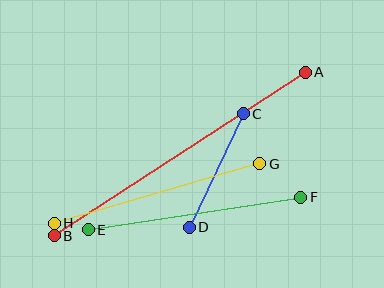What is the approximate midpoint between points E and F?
The midpoint is at approximately (195, 214) pixels.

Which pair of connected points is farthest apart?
Points A and B are farthest apart.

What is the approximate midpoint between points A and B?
The midpoint is at approximately (180, 154) pixels.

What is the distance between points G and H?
The distance is approximately 214 pixels.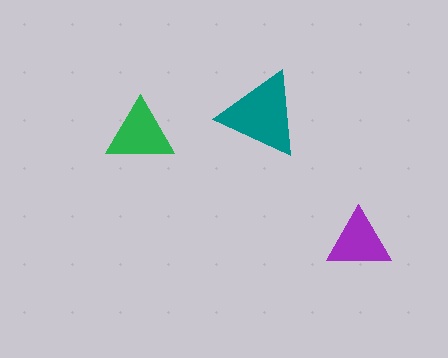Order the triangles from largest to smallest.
the teal one, the green one, the purple one.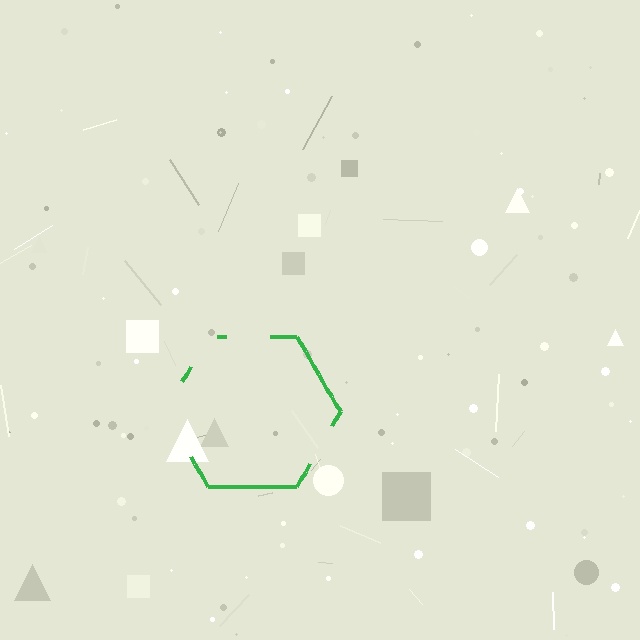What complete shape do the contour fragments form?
The contour fragments form a hexagon.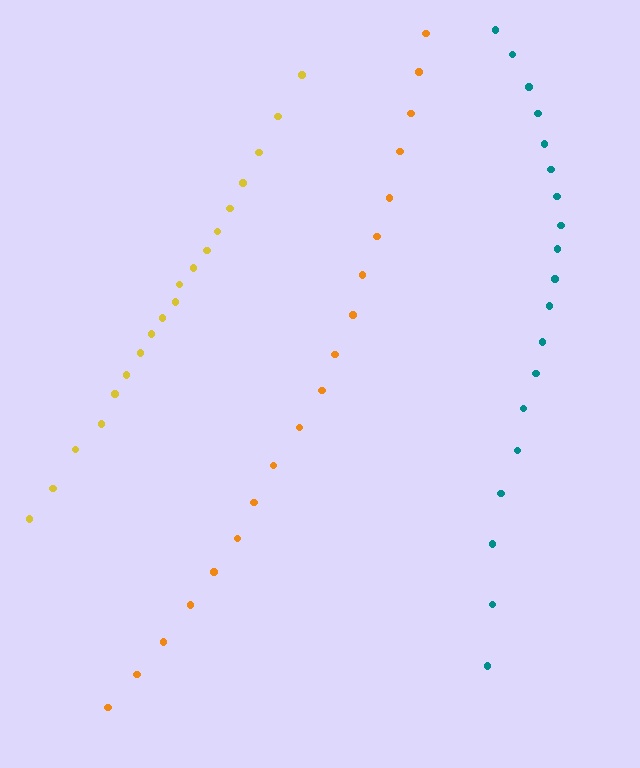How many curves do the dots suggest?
There are 3 distinct paths.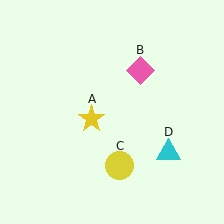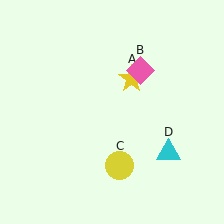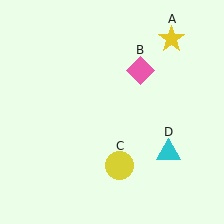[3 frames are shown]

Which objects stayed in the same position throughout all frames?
Pink diamond (object B) and yellow circle (object C) and cyan triangle (object D) remained stationary.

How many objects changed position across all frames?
1 object changed position: yellow star (object A).